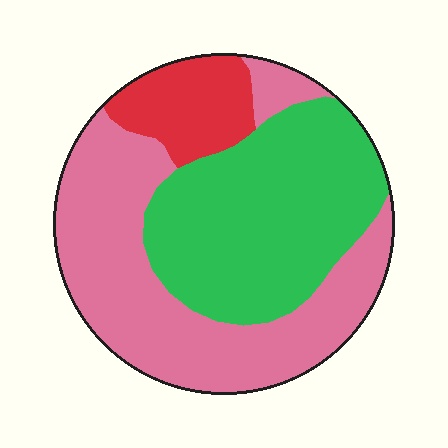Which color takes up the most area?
Pink, at roughly 45%.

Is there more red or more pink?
Pink.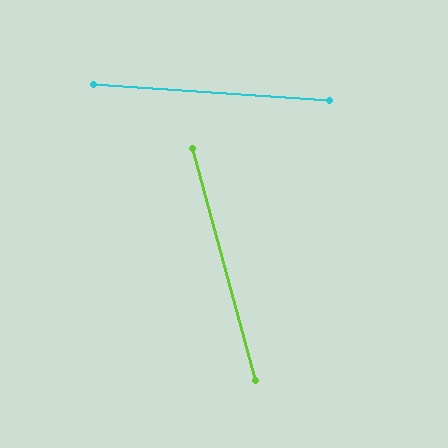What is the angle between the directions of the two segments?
Approximately 71 degrees.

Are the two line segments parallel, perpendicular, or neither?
Neither parallel nor perpendicular — they differ by about 71°.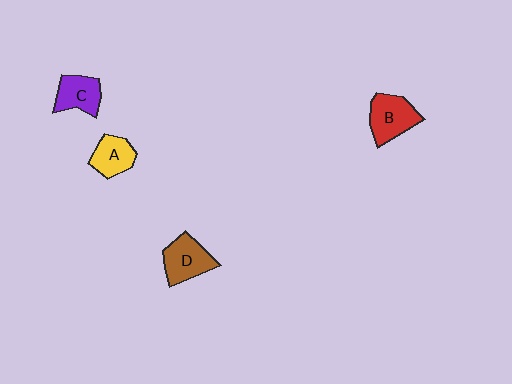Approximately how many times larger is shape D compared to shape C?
Approximately 1.2 times.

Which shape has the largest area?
Shape B (red).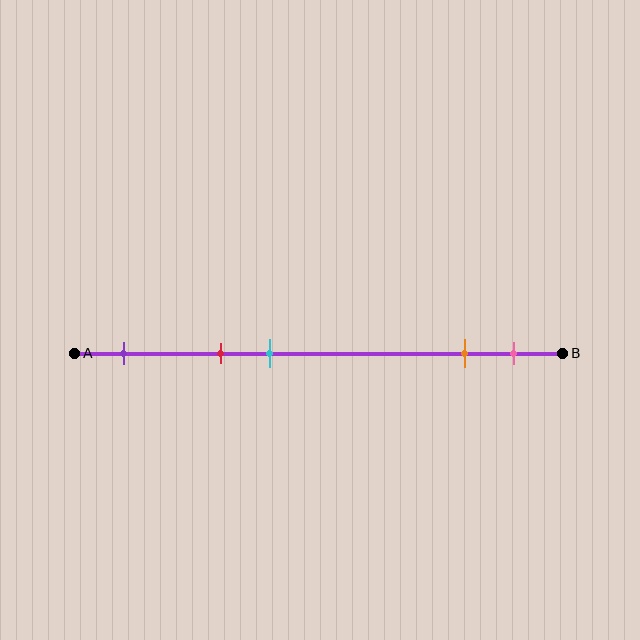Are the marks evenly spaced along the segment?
No, the marks are not evenly spaced.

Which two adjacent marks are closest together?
The orange and pink marks are the closest adjacent pair.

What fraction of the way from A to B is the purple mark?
The purple mark is approximately 10% (0.1) of the way from A to B.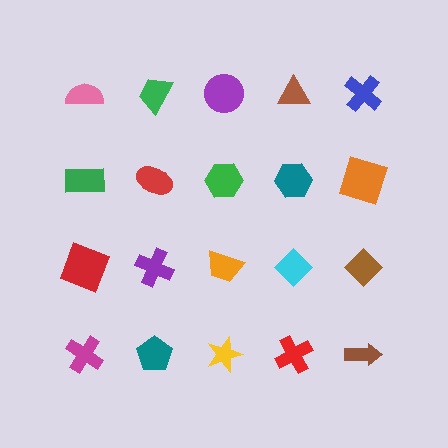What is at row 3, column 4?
A cyan diamond.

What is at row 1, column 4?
A brown triangle.